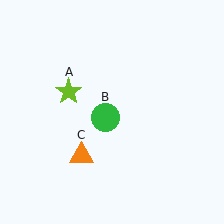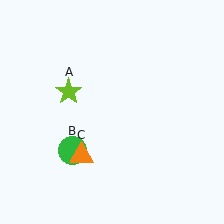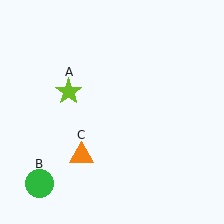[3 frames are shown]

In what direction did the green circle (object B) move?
The green circle (object B) moved down and to the left.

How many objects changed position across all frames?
1 object changed position: green circle (object B).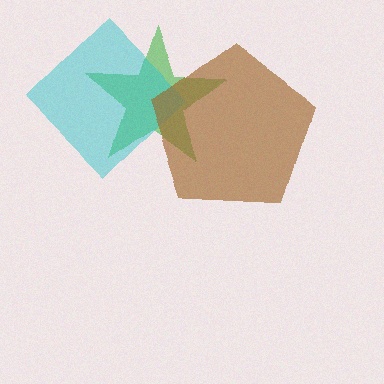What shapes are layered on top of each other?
The layered shapes are: a green star, a cyan diamond, a brown pentagon.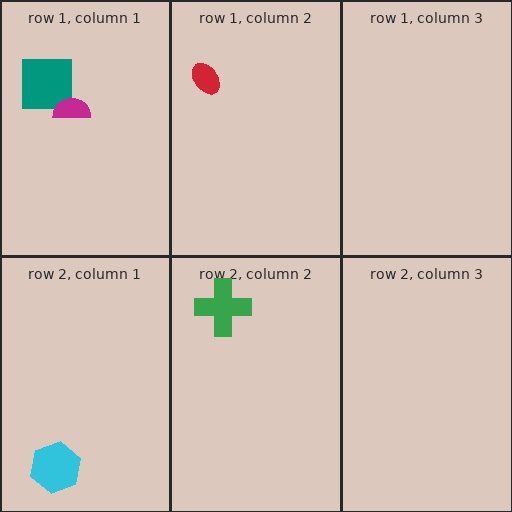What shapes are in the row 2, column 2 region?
The green cross.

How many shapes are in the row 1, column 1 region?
2.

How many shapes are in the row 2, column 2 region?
1.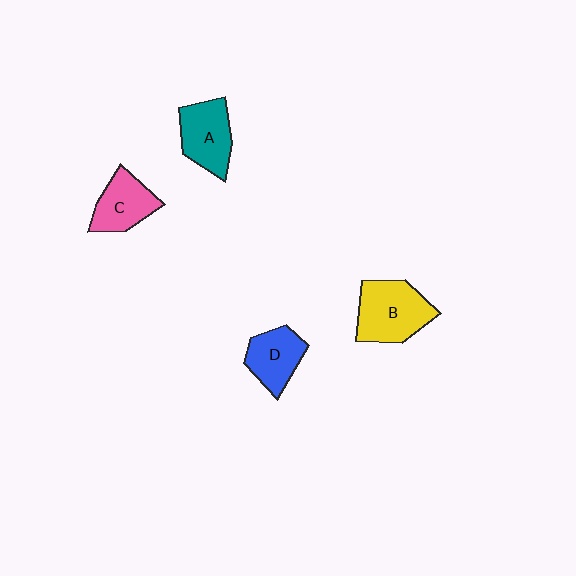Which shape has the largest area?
Shape B (yellow).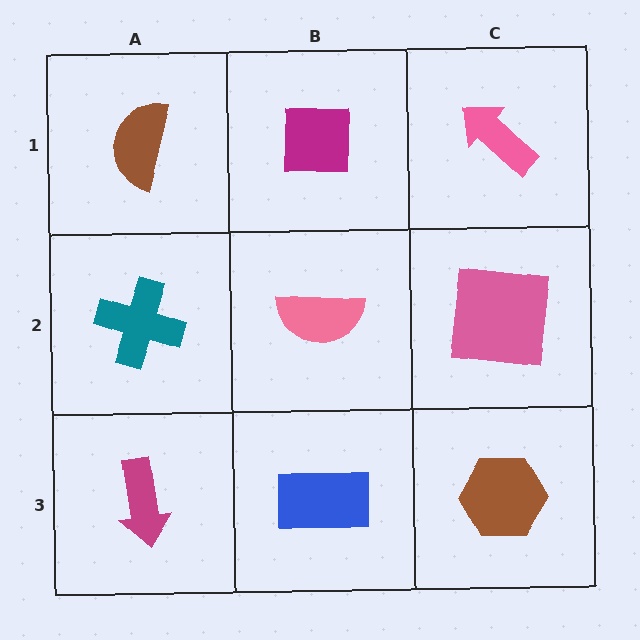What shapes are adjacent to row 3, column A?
A teal cross (row 2, column A), a blue rectangle (row 3, column B).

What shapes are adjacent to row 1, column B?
A pink semicircle (row 2, column B), a brown semicircle (row 1, column A), a pink arrow (row 1, column C).